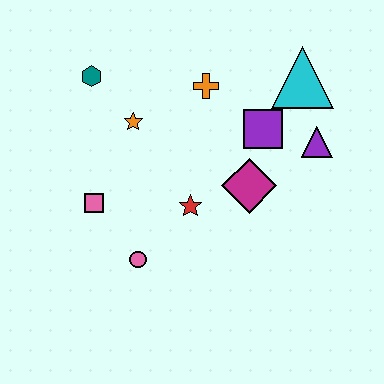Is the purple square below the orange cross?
Yes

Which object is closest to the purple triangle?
The purple square is closest to the purple triangle.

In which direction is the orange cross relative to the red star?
The orange cross is above the red star.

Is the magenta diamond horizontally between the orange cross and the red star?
No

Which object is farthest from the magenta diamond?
The teal hexagon is farthest from the magenta diamond.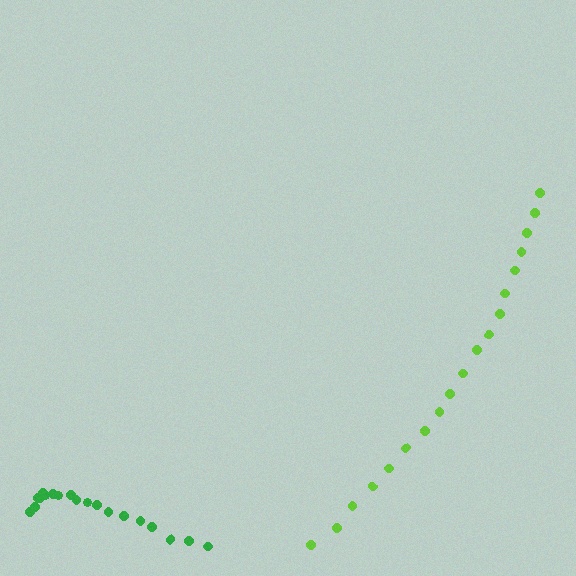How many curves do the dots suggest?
There are 2 distinct paths.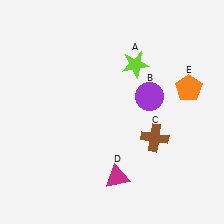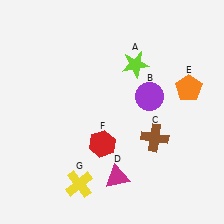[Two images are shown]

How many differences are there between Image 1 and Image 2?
There are 2 differences between the two images.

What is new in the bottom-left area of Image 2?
A yellow cross (G) was added in the bottom-left area of Image 2.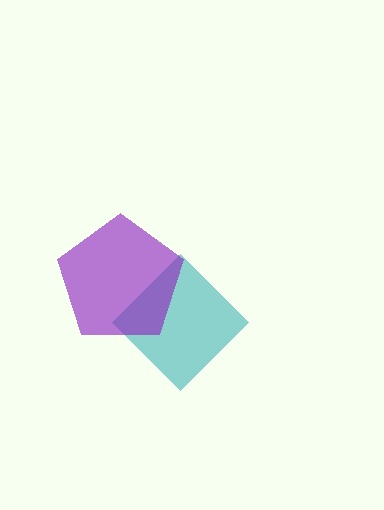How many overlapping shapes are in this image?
There are 2 overlapping shapes in the image.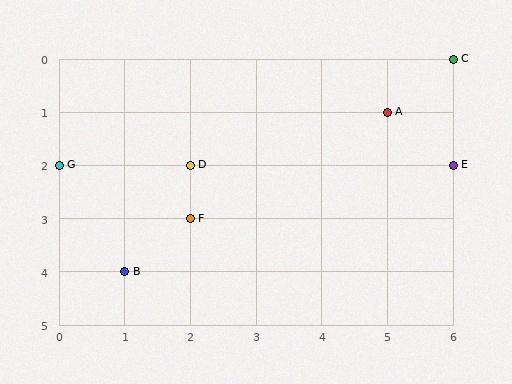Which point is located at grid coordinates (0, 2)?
Point G is at (0, 2).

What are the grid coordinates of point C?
Point C is at grid coordinates (6, 0).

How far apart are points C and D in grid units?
Points C and D are 4 columns and 2 rows apart (about 4.5 grid units diagonally).